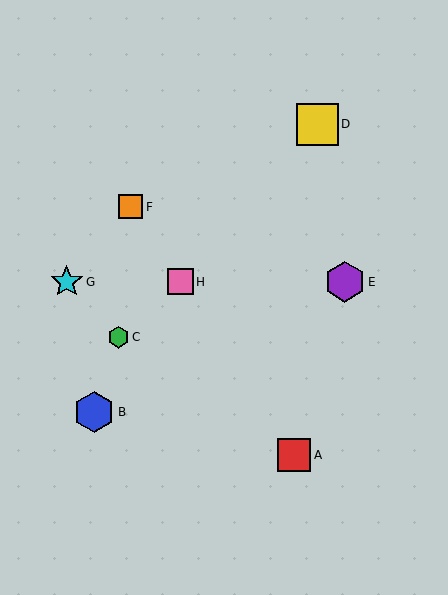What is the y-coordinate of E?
Object E is at y≈282.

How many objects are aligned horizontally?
3 objects (E, G, H) are aligned horizontally.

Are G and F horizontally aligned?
No, G is at y≈282 and F is at y≈207.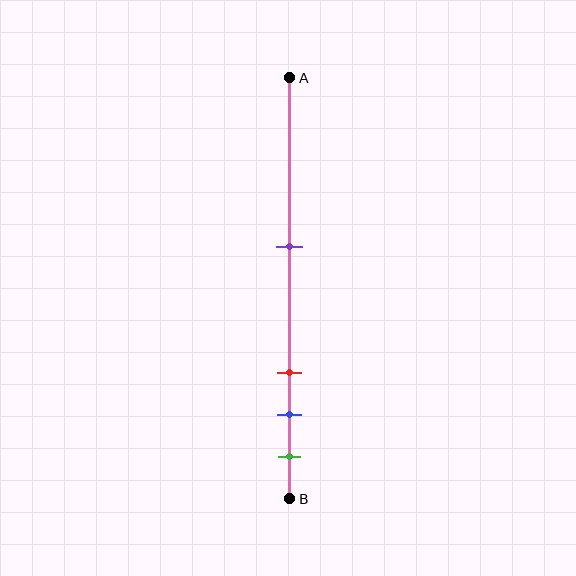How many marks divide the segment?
There are 4 marks dividing the segment.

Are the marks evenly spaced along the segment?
No, the marks are not evenly spaced.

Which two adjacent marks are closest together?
The blue and green marks are the closest adjacent pair.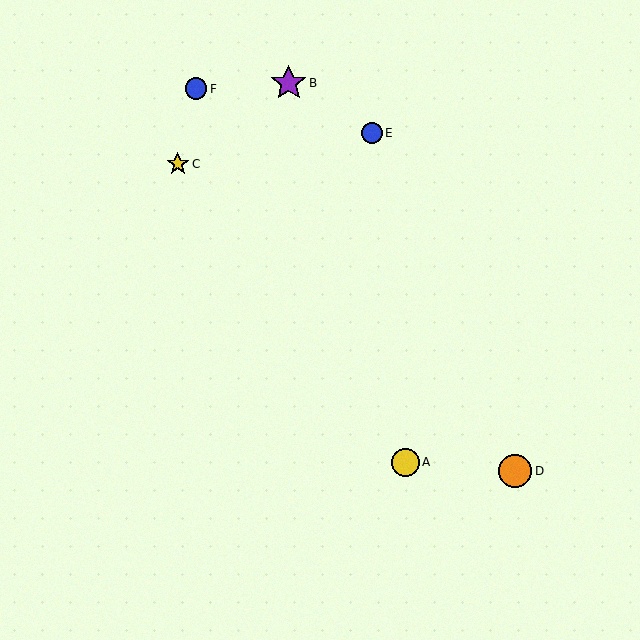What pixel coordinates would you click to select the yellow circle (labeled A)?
Click at (406, 463) to select the yellow circle A.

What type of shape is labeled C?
Shape C is a yellow star.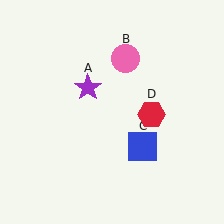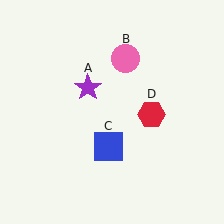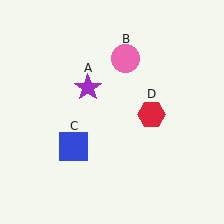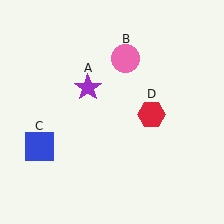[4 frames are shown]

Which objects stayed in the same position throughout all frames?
Purple star (object A) and pink circle (object B) and red hexagon (object D) remained stationary.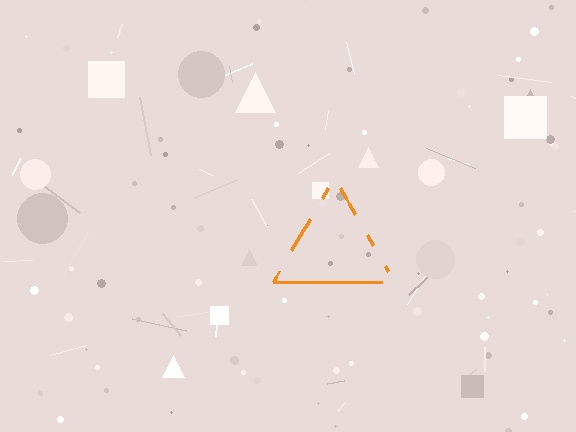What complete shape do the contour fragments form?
The contour fragments form a triangle.